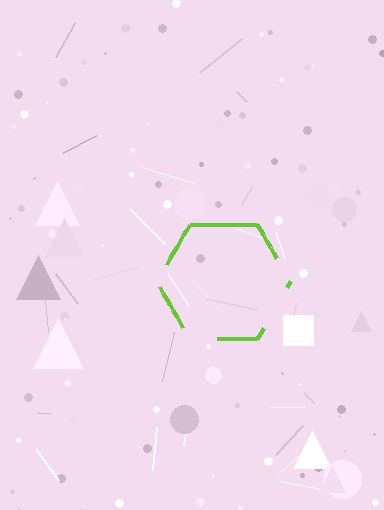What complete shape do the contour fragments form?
The contour fragments form a hexagon.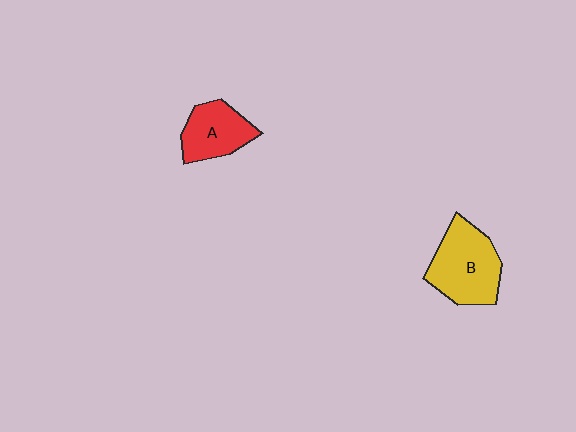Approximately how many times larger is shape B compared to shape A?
Approximately 1.4 times.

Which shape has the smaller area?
Shape A (red).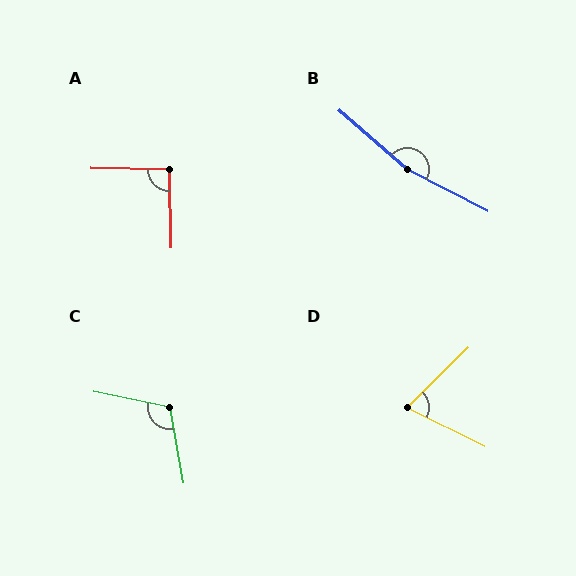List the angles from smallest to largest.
D (71°), A (92°), C (112°), B (166°).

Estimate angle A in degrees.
Approximately 92 degrees.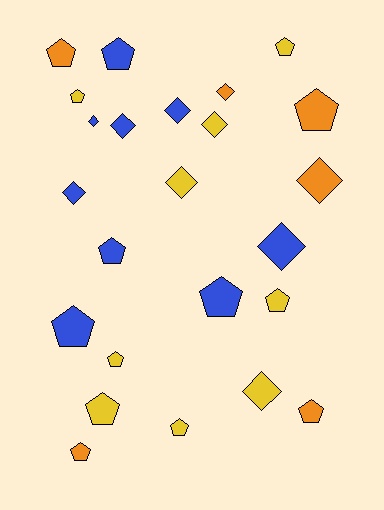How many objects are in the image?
There are 24 objects.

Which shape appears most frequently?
Pentagon, with 14 objects.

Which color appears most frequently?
Blue, with 9 objects.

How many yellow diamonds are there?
There are 3 yellow diamonds.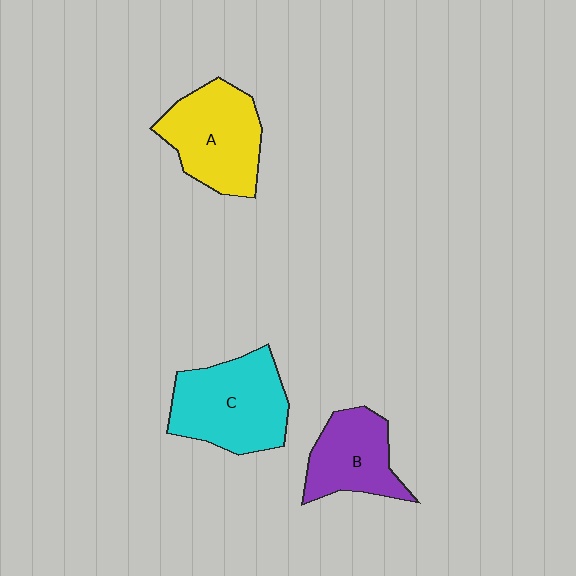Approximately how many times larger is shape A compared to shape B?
Approximately 1.3 times.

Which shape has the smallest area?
Shape B (purple).